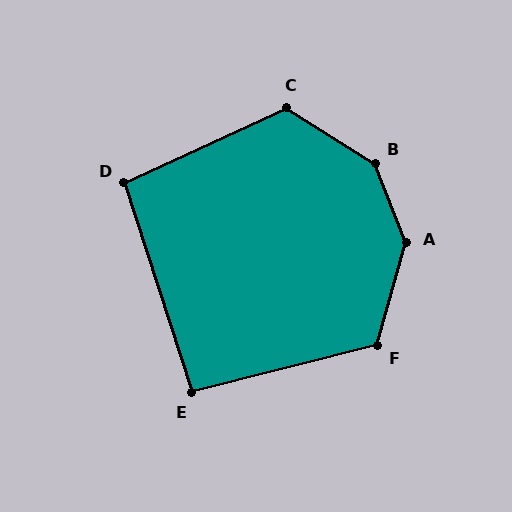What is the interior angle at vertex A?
Approximately 143 degrees (obtuse).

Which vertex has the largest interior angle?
B, at approximately 143 degrees.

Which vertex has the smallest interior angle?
E, at approximately 94 degrees.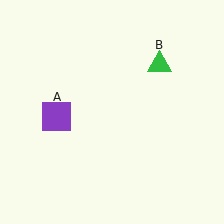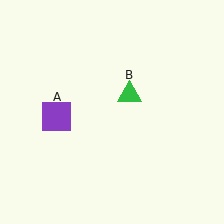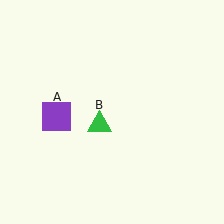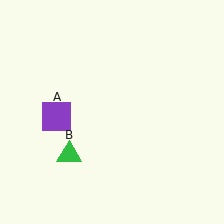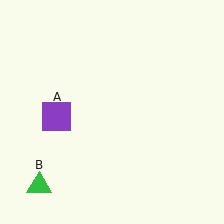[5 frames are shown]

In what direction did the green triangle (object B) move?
The green triangle (object B) moved down and to the left.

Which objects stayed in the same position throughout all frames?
Purple square (object A) remained stationary.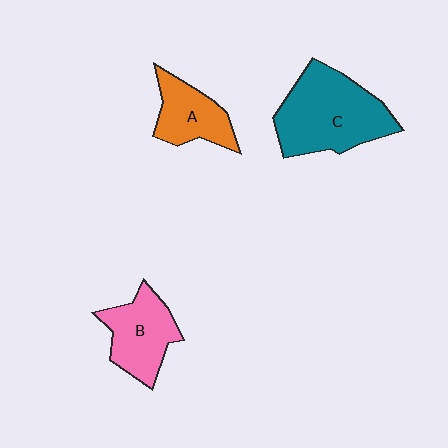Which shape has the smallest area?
Shape A (orange).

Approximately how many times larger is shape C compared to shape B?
Approximately 1.6 times.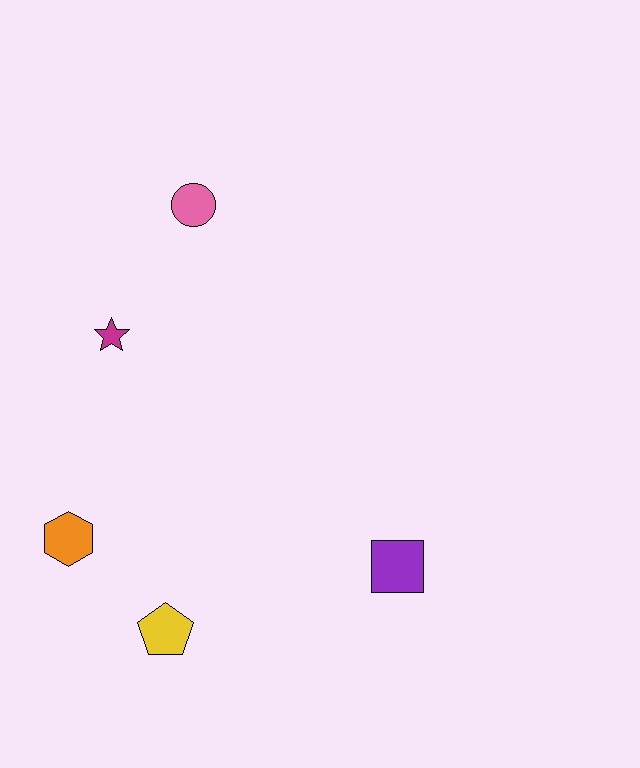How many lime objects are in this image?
There are no lime objects.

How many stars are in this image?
There is 1 star.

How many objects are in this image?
There are 5 objects.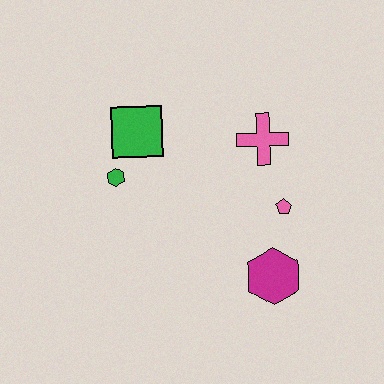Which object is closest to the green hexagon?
The green square is closest to the green hexagon.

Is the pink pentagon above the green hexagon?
No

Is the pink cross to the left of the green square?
No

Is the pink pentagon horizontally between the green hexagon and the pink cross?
No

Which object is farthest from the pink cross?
The green hexagon is farthest from the pink cross.